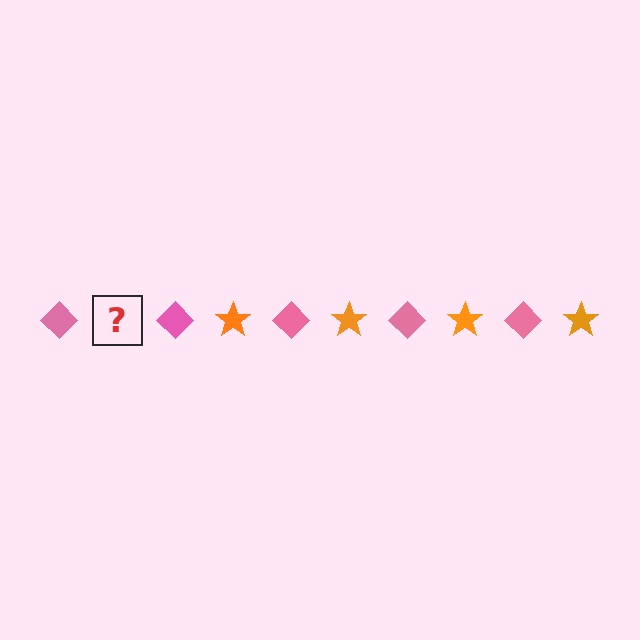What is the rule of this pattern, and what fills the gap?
The rule is that the pattern alternates between pink diamond and orange star. The gap should be filled with an orange star.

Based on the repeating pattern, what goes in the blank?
The blank should be an orange star.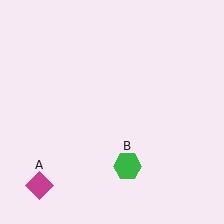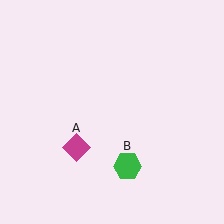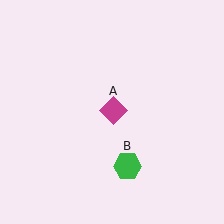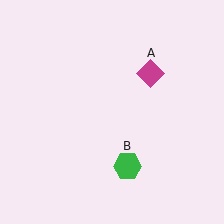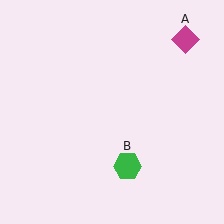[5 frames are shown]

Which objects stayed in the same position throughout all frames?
Green hexagon (object B) remained stationary.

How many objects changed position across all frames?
1 object changed position: magenta diamond (object A).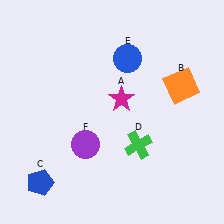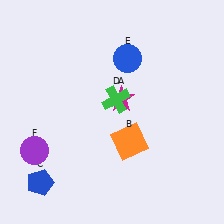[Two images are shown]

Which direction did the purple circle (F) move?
The purple circle (F) moved left.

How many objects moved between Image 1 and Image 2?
3 objects moved between the two images.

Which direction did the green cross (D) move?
The green cross (D) moved up.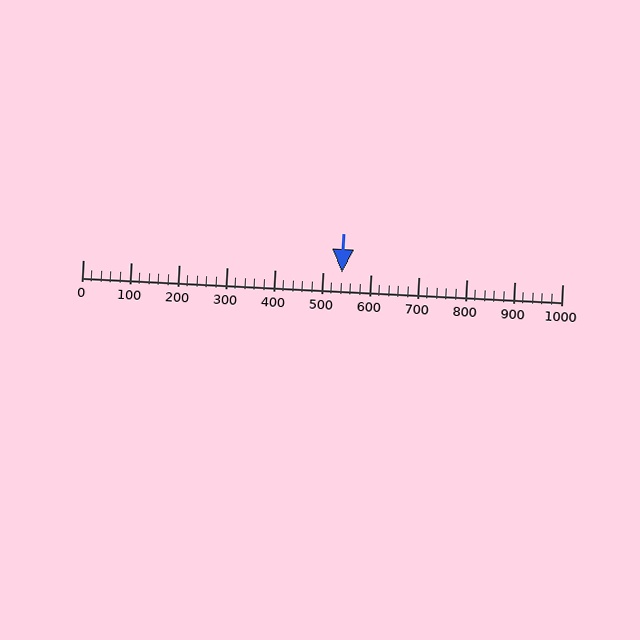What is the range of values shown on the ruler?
The ruler shows values from 0 to 1000.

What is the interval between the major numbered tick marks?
The major tick marks are spaced 100 units apart.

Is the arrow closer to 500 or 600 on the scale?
The arrow is closer to 500.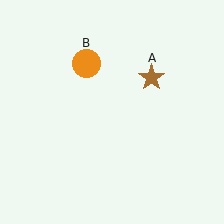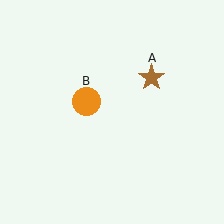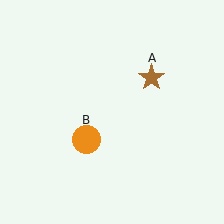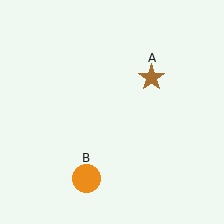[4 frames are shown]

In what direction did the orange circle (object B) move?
The orange circle (object B) moved down.